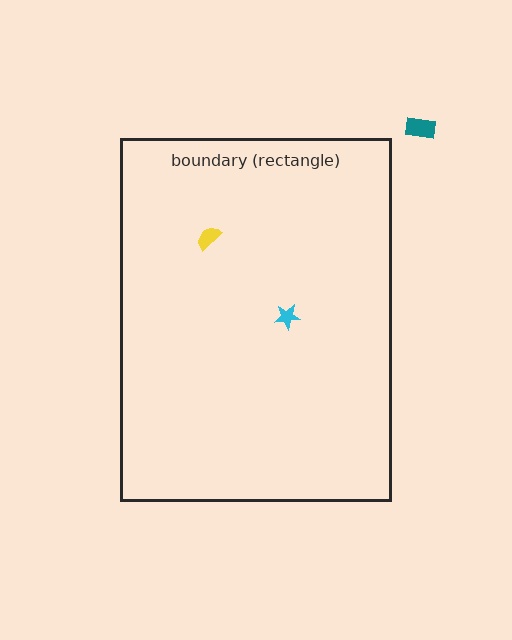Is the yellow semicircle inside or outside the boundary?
Inside.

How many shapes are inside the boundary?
2 inside, 1 outside.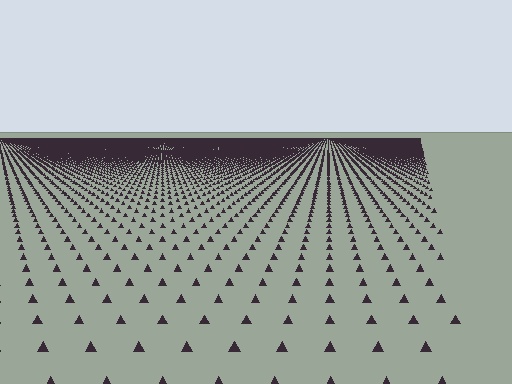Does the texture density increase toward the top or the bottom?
Density increases toward the top.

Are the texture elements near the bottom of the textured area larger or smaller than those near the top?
Larger. Near the bottom, elements are closer to the viewer and appear at a bigger on-screen size.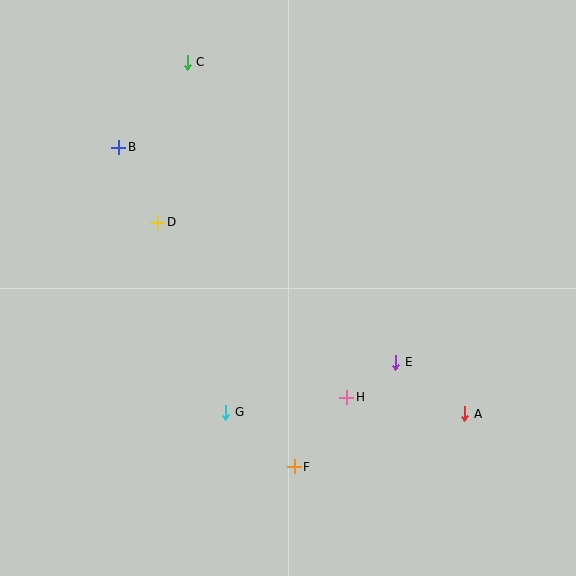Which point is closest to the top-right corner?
Point C is closest to the top-right corner.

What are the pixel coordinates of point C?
Point C is at (187, 62).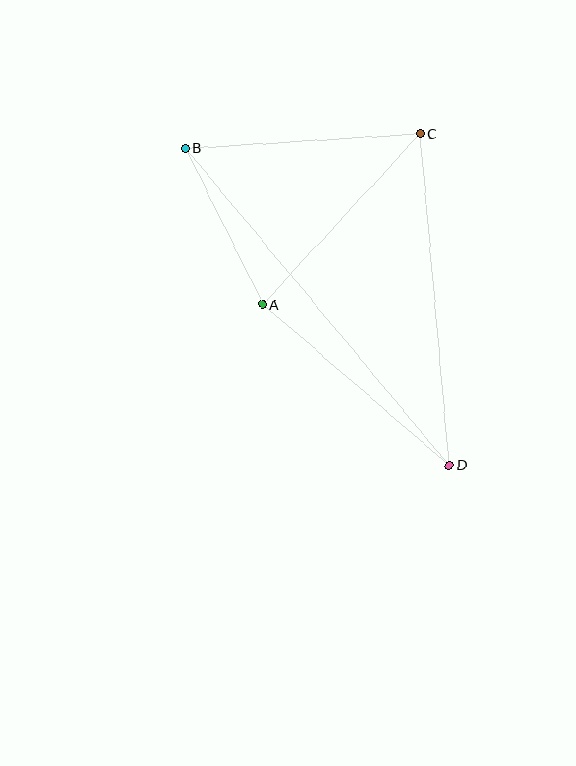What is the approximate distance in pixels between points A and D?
The distance between A and D is approximately 247 pixels.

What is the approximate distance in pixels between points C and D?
The distance between C and D is approximately 333 pixels.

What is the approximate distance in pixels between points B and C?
The distance between B and C is approximately 235 pixels.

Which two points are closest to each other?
Points A and B are closest to each other.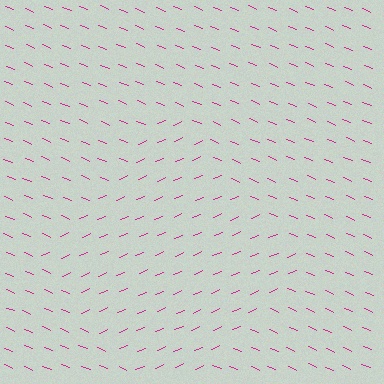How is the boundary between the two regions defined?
The boundary is defined purely by a change in line orientation (approximately 45 degrees difference). All lines are the same color and thickness.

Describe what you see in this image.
The image is filled with small magenta line segments. A diamond region in the image has lines oriented differently from the surrounding lines, creating a visible texture boundary.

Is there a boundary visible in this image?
Yes, there is a texture boundary formed by a change in line orientation.